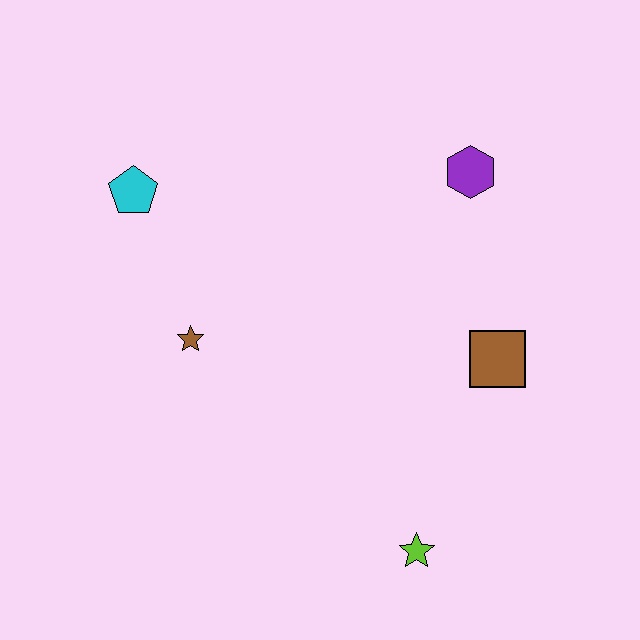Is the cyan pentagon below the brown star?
No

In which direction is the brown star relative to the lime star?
The brown star is to the left of the lime star.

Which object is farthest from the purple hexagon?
The lime star is farthest from the purple hexagon.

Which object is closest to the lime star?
The brown square is closest to the lime star.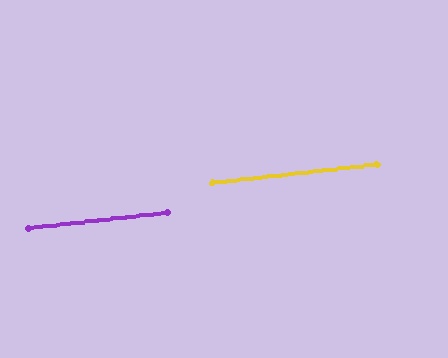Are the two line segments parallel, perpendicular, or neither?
Parallel — their directions differ by only 0.2°.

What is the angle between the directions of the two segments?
Approximately 0 degrees.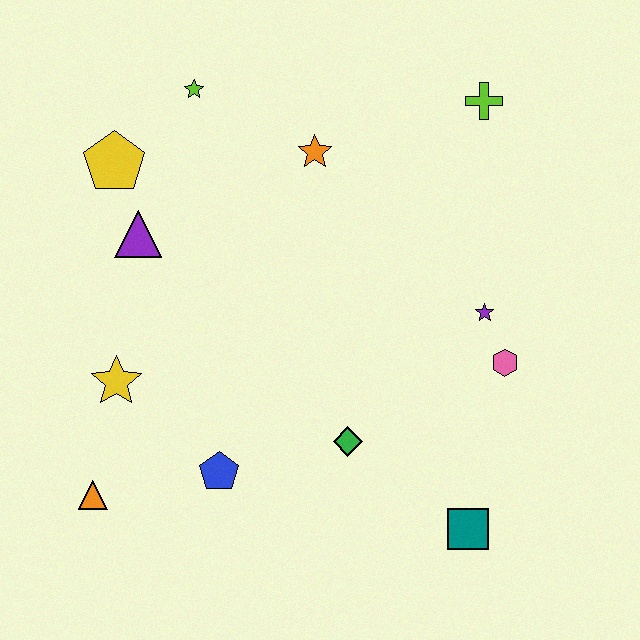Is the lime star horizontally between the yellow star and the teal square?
Yes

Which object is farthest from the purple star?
The orange triangle is farthest from the purple star.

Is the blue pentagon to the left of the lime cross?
Yes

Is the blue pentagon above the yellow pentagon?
No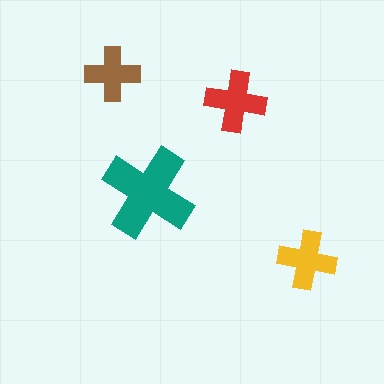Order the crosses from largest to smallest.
the teal one, the red one, the yellow one, the brown one.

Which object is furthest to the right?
The yellow cross is rightmost.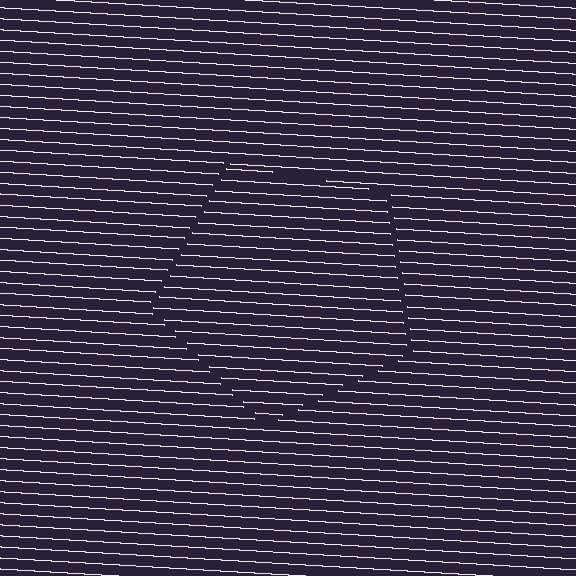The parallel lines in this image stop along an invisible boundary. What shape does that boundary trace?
An illusory pentagon. The interior of the shape contains the same grating, shifted by half a period — the contour is defined by the phase discontinuity where line-ends from the inner and outer gratings abut.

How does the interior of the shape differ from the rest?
The interior of the shape contains the same grating, shifted by half a period — the contour is defined by the phase discontinuity where line-ends from the inner and outer gratings abut.